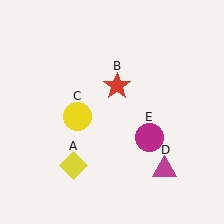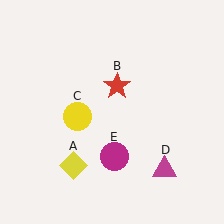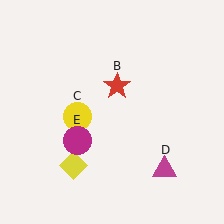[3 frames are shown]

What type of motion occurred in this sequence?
The magenta circle (object E) rotated clockwise around the center of the scene.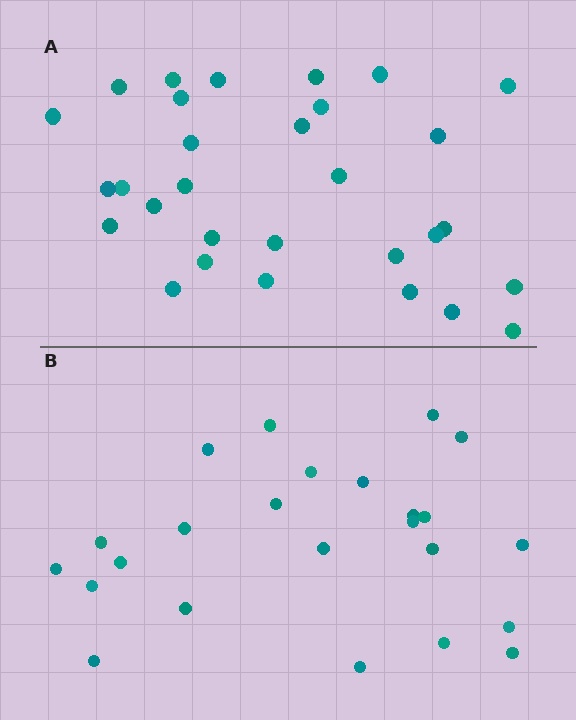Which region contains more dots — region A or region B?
Region A (the top region) has more dots.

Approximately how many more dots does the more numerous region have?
Region A has about 6 more dots than region B.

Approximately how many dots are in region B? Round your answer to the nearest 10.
About 20 dots. (The exact count is 24, which rounds to 20.)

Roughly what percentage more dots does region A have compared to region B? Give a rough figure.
About 25% more.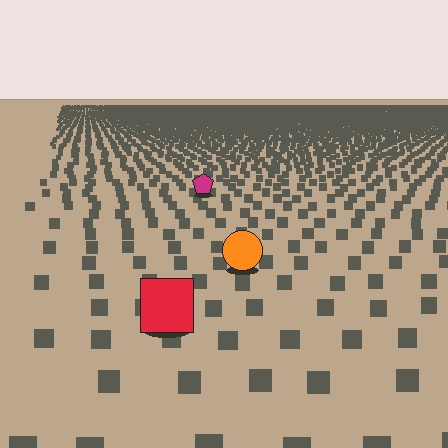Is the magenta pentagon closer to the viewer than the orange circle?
No. The orange circle is closer — you can tell from the texture gradient: the ground texture is coarser near it.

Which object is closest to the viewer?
The red square is closest. The texture marks near it are larger and more spread out.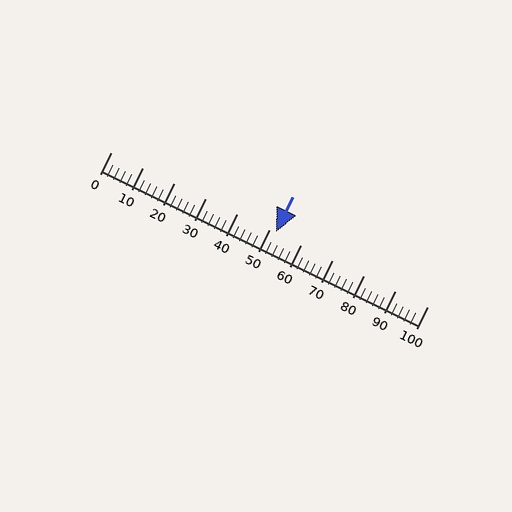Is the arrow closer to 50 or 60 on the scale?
The arrow is closer to 50.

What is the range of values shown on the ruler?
The ruler shows values from 0 to 100.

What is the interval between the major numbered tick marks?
The major tick marks are spaced 10 units apart.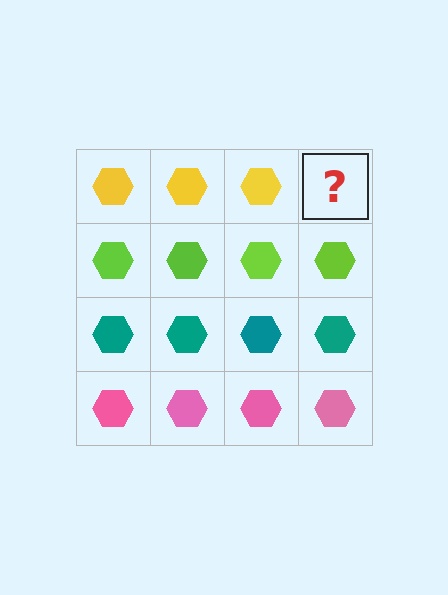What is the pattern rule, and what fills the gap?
The rule is that each row has a consistent color. The gap should be filled with a yellow hexagon.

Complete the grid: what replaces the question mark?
The question mark should be replaced with a yellow hexagon.